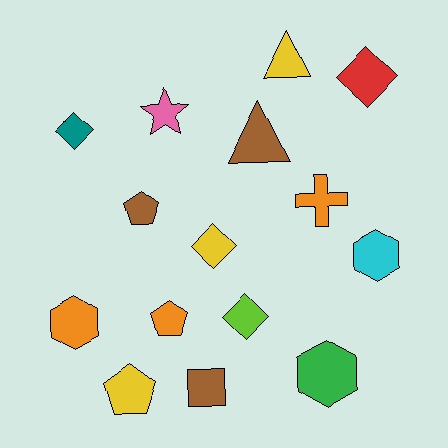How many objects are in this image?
There are 15 objects.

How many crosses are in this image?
There is 1 cross.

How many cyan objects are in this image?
There is 1 cyan object.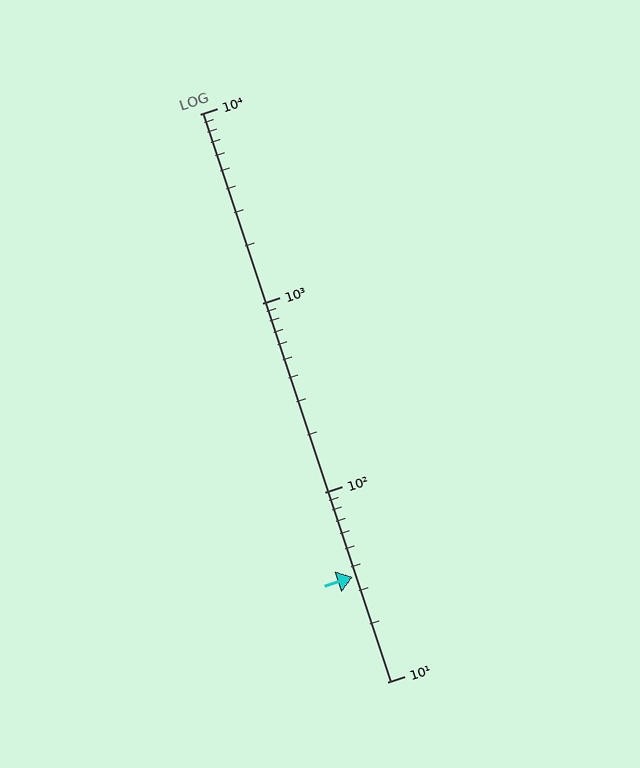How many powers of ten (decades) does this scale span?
The scale spans 3 decades, from 10 to 10000.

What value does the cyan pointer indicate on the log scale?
The pointer indicates approximately 36.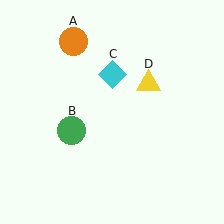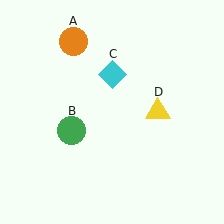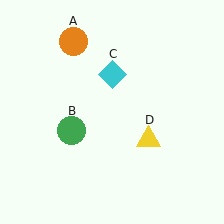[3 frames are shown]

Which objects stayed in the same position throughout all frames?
Orange circle (object A) and green circle (object B) and cyan diamond (object C) remained stationary.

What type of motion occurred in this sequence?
The yellow triangle (object D) rotated clockwise around the center of the scene.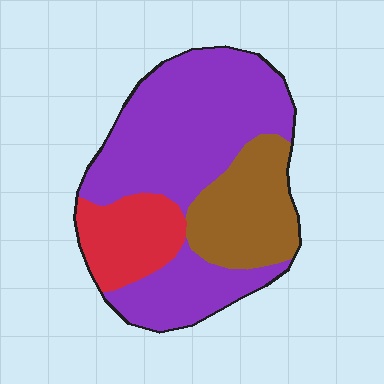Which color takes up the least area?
Red, at roughly 15%.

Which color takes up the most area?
Purple, at roughly 60%.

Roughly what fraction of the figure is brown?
Brown takes up about one quarter (1/4) of the figure.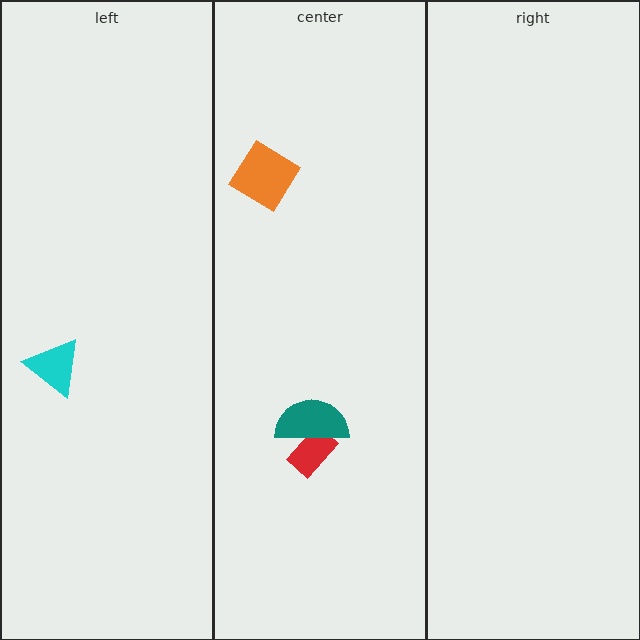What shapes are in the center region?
The red rectangle, the teal semicircle, the orange diamond.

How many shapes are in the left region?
1.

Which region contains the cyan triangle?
The left region.